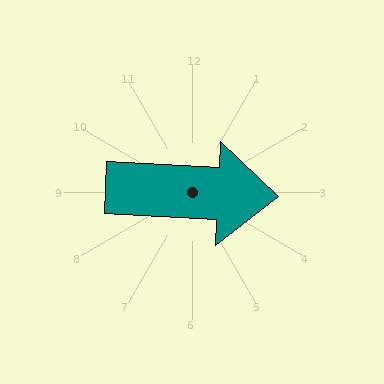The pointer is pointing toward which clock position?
Roughly 3 o'clock.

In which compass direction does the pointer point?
East.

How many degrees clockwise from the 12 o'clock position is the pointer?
Approximately 93 degrees.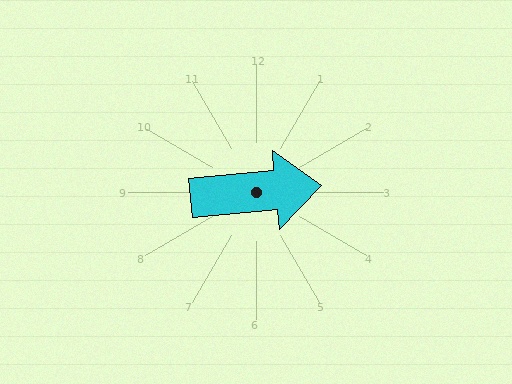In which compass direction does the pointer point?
East.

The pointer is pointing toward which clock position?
Roughly 3 o'clock.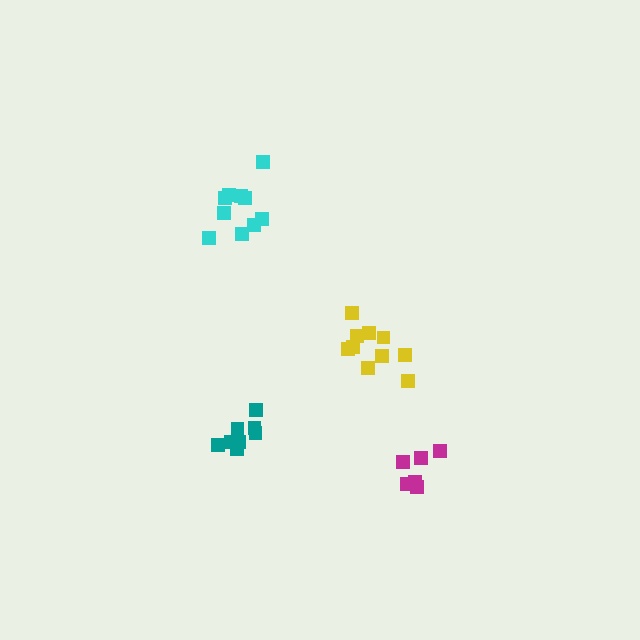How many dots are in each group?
Group 1: 6 dots, Group 2: 10 dots, Group 3: 9 dots, Group 4: 10 dots (35 total).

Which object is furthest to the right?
The magenta cluster is rightmost.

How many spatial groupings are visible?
There are 4 spatial groupings.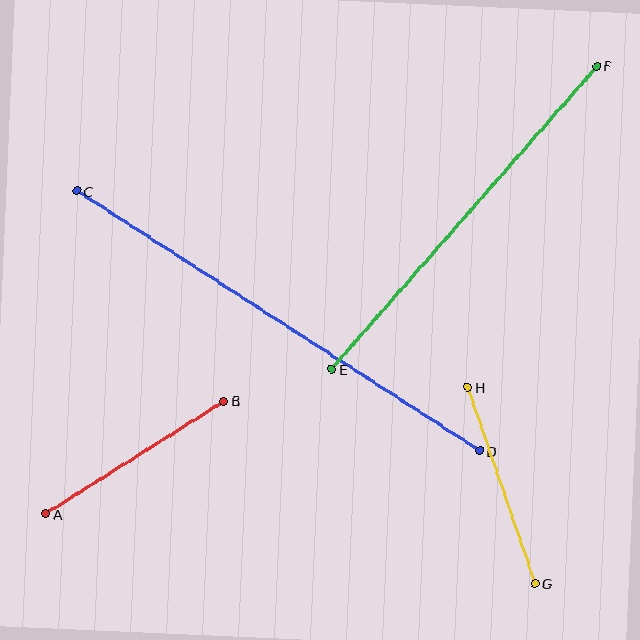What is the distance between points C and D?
The distance is approximately 479 pixels.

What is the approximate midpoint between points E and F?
The midpoint is at approximately (464, 218) pixels.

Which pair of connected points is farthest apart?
Points C and D are farthest apart.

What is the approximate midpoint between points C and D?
The midpoint is at approximately (278, 321) pixels.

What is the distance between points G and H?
The distance is approximately 207 pixels.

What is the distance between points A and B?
The distance is approximately 211 pixels.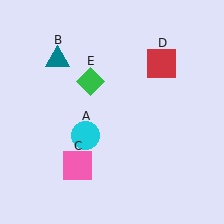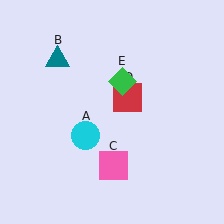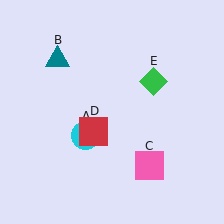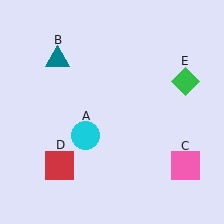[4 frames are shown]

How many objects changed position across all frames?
3 objects changed position: pink square (object C), red square (object D), green diamond (object E).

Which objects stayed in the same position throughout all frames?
Cyan circle (object A) and teal triangle (object B) remained stationary.